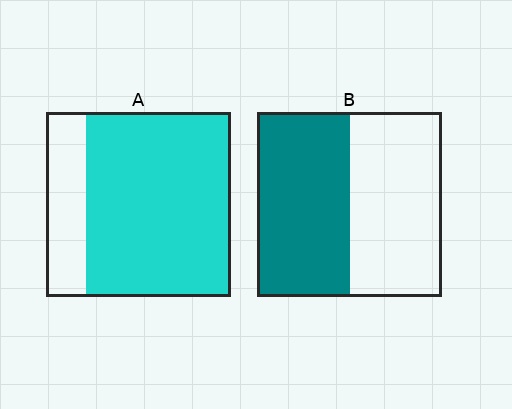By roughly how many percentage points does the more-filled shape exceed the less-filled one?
By roughly 30 percentage points (A over B).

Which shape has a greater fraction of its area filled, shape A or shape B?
Shape A.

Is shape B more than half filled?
Roughly half.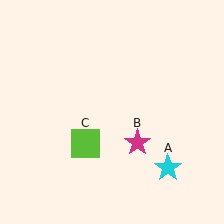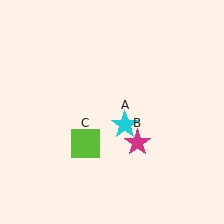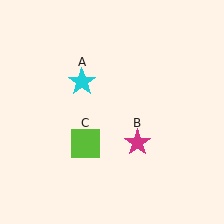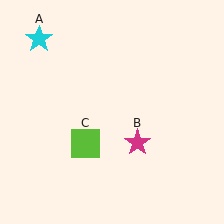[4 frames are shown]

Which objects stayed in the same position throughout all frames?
Magenta star (object B) and lime square (object C) remained stationary.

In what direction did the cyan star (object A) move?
The cyan star (object A) moved up and to the left.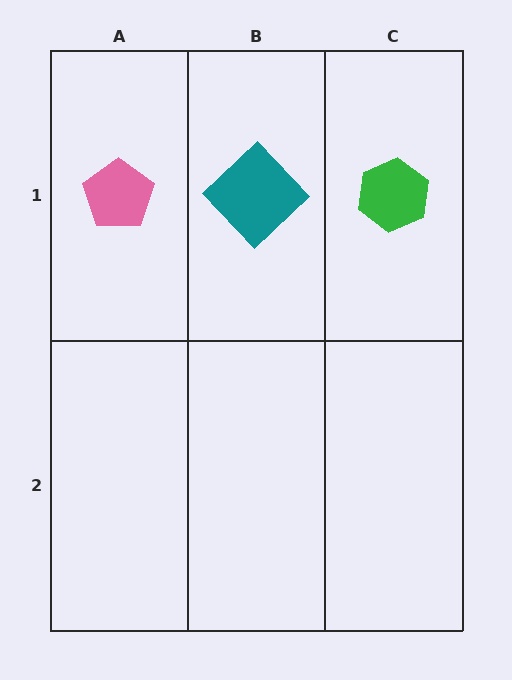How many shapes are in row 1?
3 shapes.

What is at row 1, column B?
A teal diamond.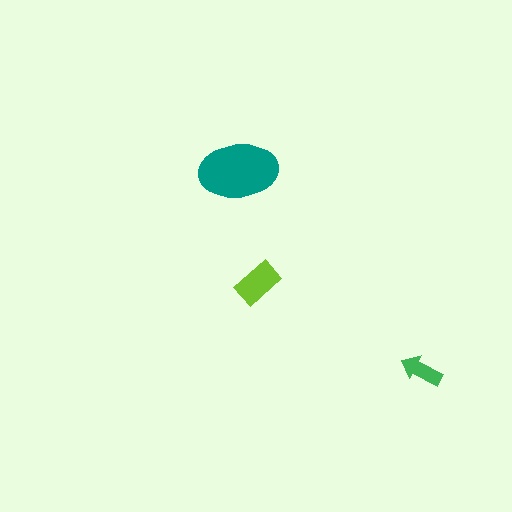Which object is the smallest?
The green arrow.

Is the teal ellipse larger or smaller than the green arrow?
Larger.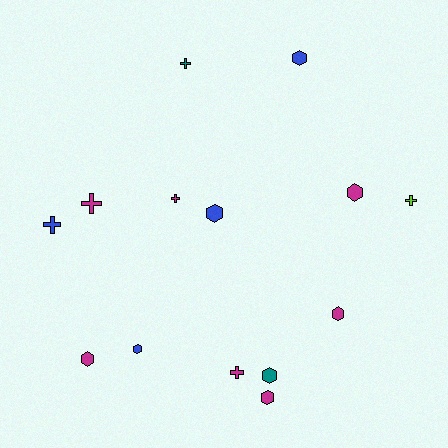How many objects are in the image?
There are 14 objects.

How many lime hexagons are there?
There are no lime hexagons.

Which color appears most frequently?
Magenta, with 7 objects.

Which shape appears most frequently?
Hexagon, with 8 objects.